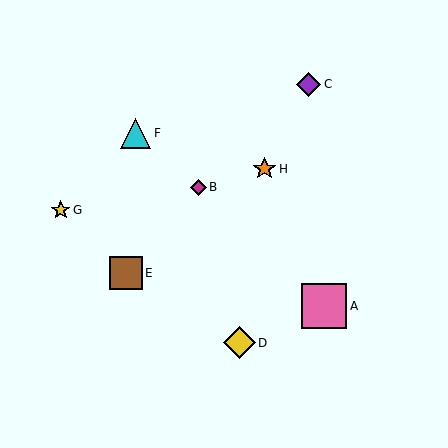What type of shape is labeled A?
Shape A is a pink square.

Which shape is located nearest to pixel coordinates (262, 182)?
The orange star (labeled H) at (265, 169) is nearest to that location.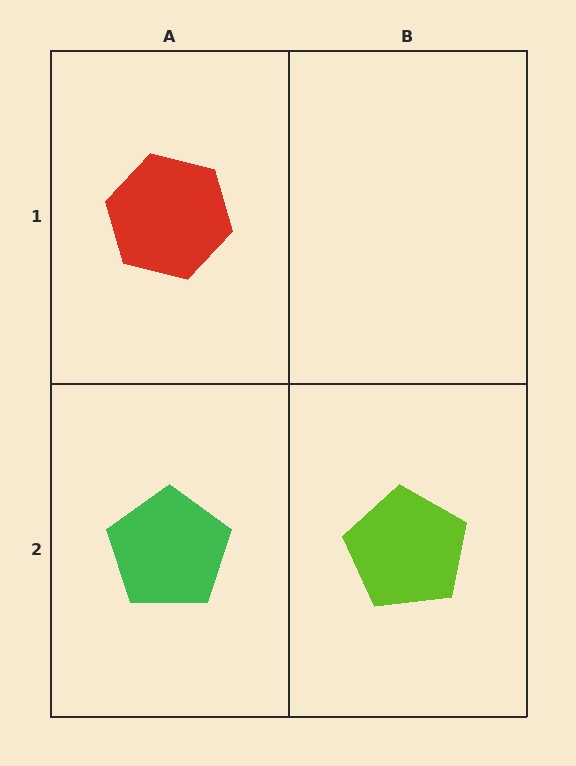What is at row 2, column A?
A green pentagon.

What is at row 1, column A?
A red hexagon.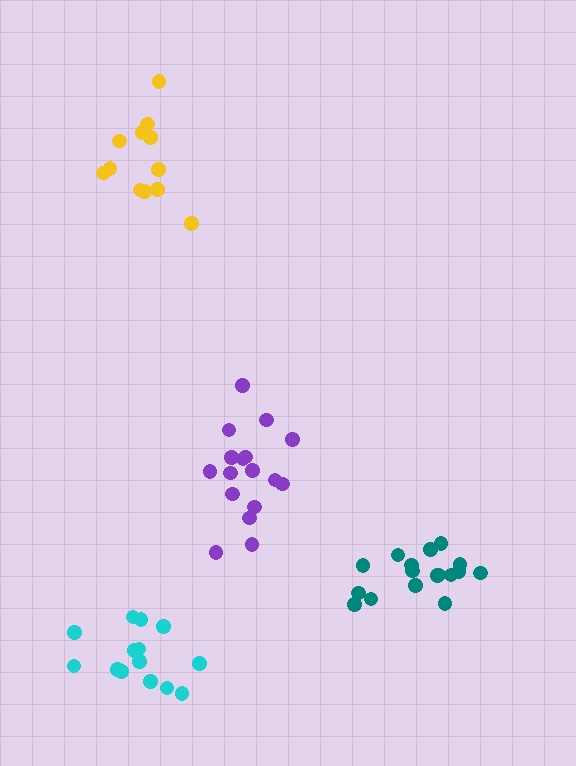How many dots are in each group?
Group 1: 12 dots, Group 2: 17 dots, Group 3: 14 dots, Group 4: 17 dots (60 total).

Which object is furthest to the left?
The yellow cluster is leftmost.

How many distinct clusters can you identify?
There are 4 distinct clusters.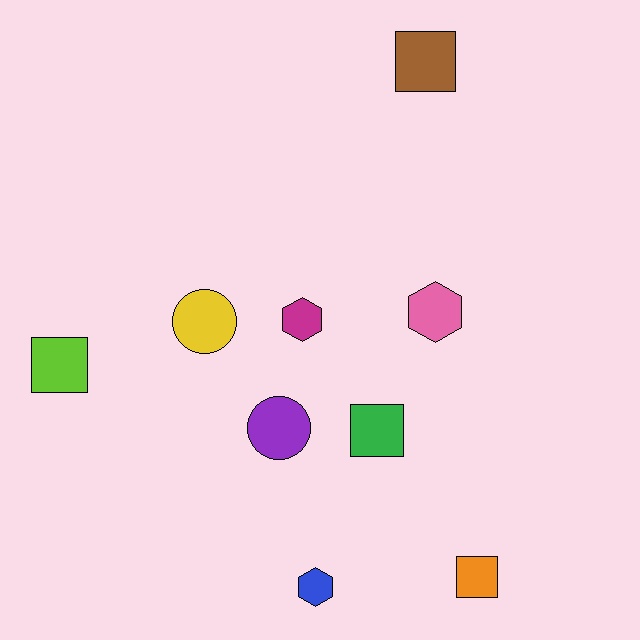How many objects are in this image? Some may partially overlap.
There are 9 objects.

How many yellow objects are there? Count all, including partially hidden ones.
There is 1 yellow object.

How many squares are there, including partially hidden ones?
There are 4 squares.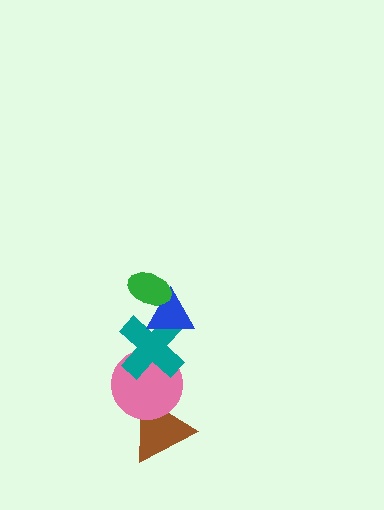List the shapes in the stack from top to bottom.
From top to bottom: the green ellipse, the blue triangle, the teal cross, the pink circle, the brown triangle.